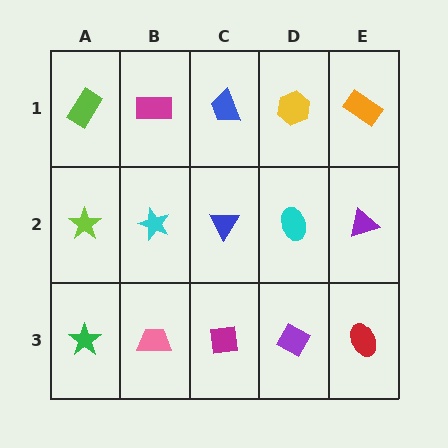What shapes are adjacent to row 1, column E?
A purple triangle (row 2, column E), a yellow hexagon (row 1, column D).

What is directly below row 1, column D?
A cyan ellipse.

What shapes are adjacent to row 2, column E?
An orange rectangle (row 1, column E), a red ellipse (row 3, column E), a cyan ellipse (row 2, column D).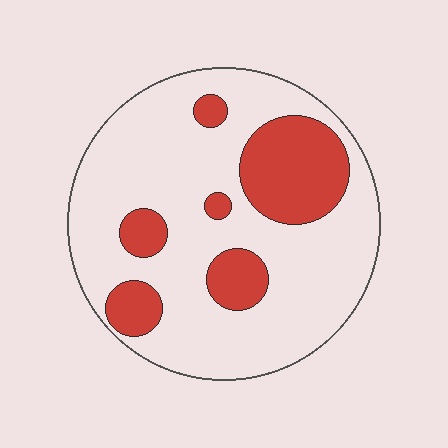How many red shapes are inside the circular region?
6.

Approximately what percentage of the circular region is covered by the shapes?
Approximately 25%.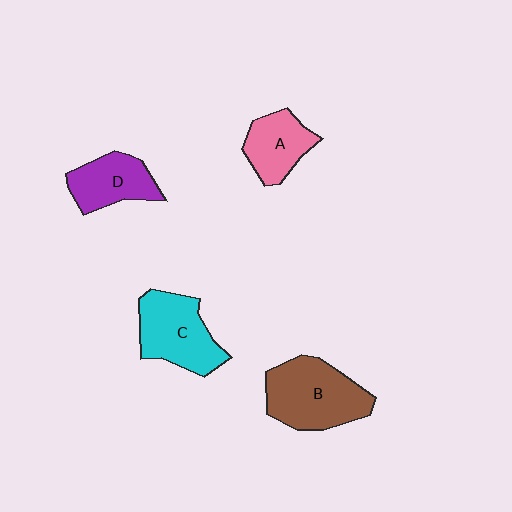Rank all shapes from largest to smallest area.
From largest to smallest: B (brown), C (cyan), D (purple), A (pink).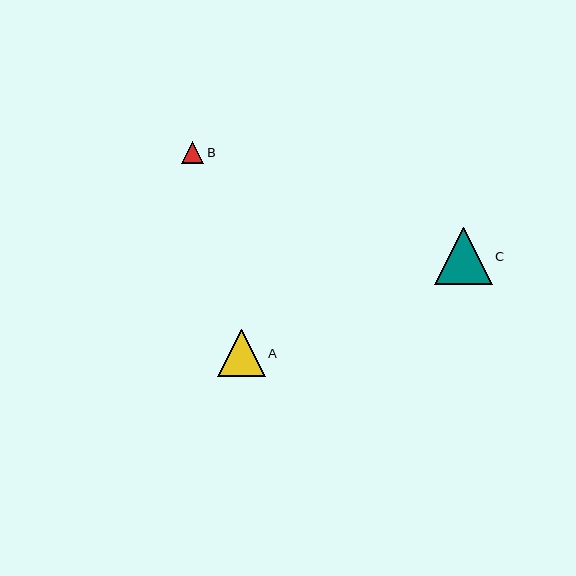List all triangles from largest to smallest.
From largest to smallest: C, A, B.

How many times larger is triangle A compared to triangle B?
Triangle A is approximately 2.1 times the size of triangle B.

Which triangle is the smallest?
Triangle B is the smallest with a size of approximately 22 pixels.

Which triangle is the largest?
Triangle C is the largest with a size of approximately 57 pixels.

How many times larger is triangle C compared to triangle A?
Triangle C is approximately 1.2 times the size of triangle A.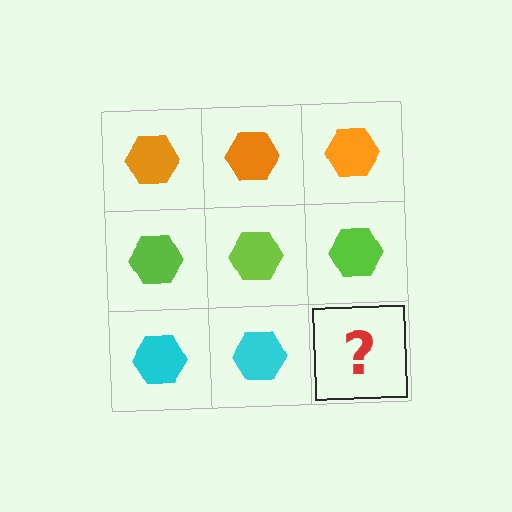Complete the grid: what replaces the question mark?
The question mark should be replaced with a cyan hexagon.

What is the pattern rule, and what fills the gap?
The rule is that each row has a consistent color. The gap should be filled with a cyan hexagon.